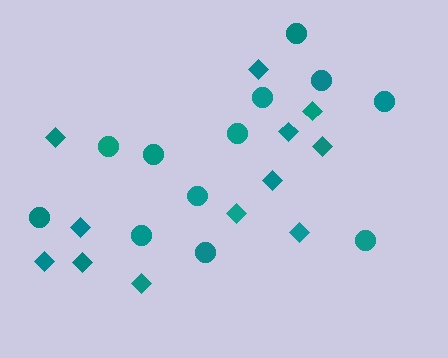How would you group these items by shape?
There are 2 groups: one group of circles (12) and one group of diamonds (12).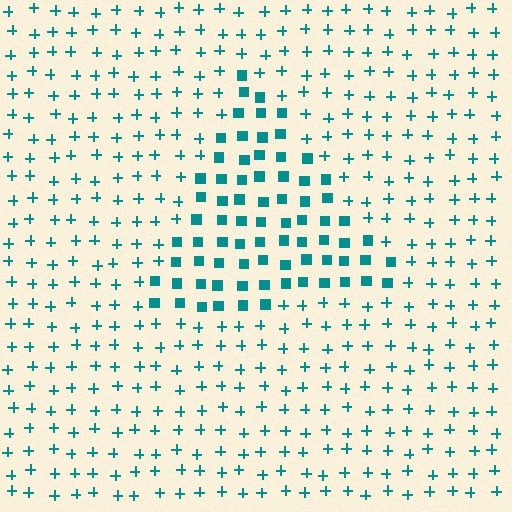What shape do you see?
I see a triangle.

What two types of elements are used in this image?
The image uses squares inside the triangle region and plus signs outside it.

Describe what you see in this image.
The image is filled with small teal elements arranged in a uniform grid. A triangle-shaped region contains squares, while the surrounding area contains plus signs. The boundary is defined purely by the change in element shape.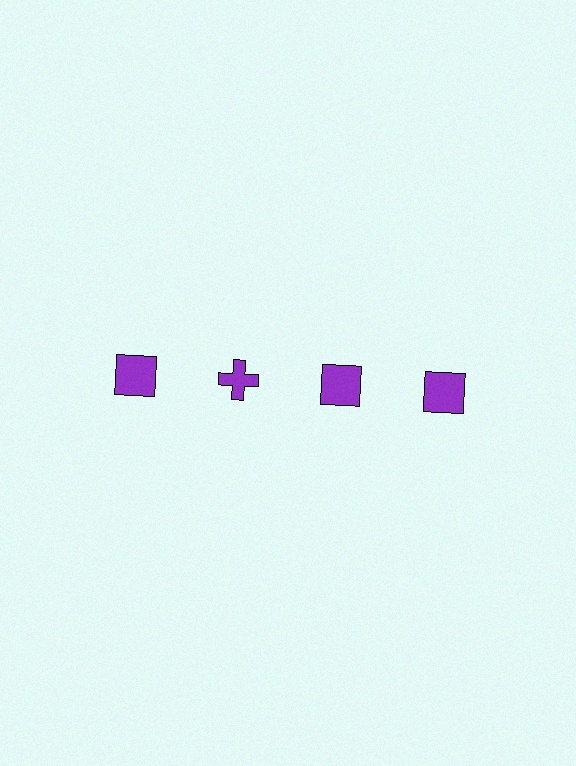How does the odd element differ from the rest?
It has a different shape: cross instead of square.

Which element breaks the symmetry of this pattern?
The purple cross in the top row, second from left column breaks the symmetry. All other shapes are purple squares.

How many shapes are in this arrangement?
There are 4 shapes arranged in a grid pattern.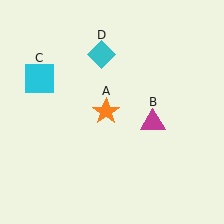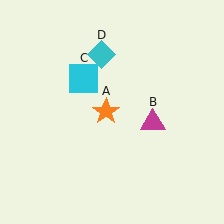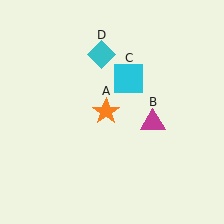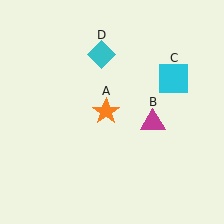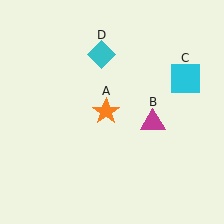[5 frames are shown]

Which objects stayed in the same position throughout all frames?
Orange star (object A) and magenta triangle (object B) and cyan diamond (object D) remained stationary.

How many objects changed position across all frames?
1 object changed position: cyan square (object C).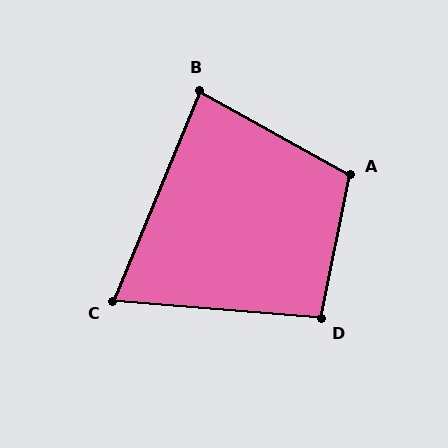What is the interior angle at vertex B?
Approximately 83 degrees (acute).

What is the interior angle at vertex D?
Approximately 97 degrees (obtuse).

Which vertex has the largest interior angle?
A, at approximately 108 degrees.